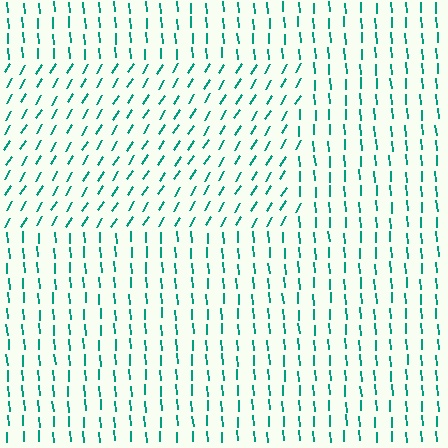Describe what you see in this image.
The image is filled with small teal line segments. A rectangle region in the image has lines oriented differently from the surrounding lines, creating a visible texture boundary.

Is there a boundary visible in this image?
Yes, there is a texture boundary formed by a change in line orientation.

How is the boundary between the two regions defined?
The boundary is defined purely by a change in line orientation (approximately 36 degrees difference). All lines are the same color and thickness.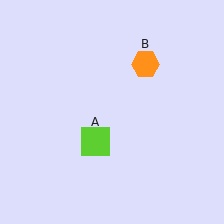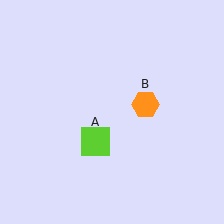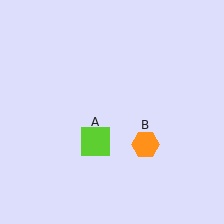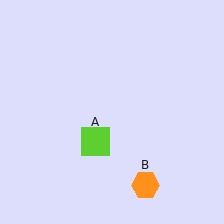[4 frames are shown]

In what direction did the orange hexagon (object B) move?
The orange hexagon (object B) moved down.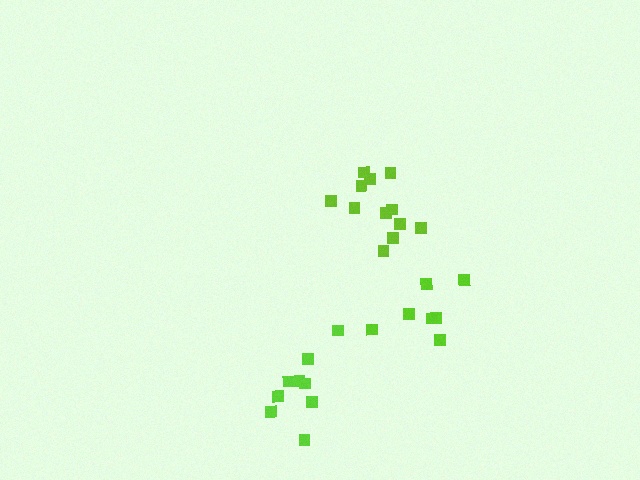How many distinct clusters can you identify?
There are 3 distinct clusters.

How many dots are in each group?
Group 1: 12 dots, Group 2: 9 dots, Group 3: 7 dots (28 total).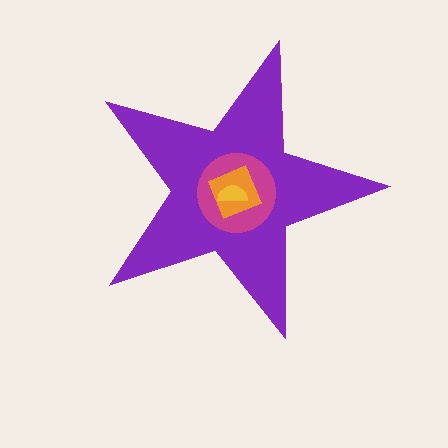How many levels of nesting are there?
4.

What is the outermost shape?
The purple star.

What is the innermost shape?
The yellow semicircle.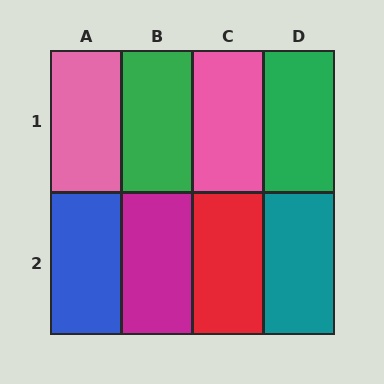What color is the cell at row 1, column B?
Green.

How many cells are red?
1 cell is red.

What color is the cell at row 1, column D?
Green.